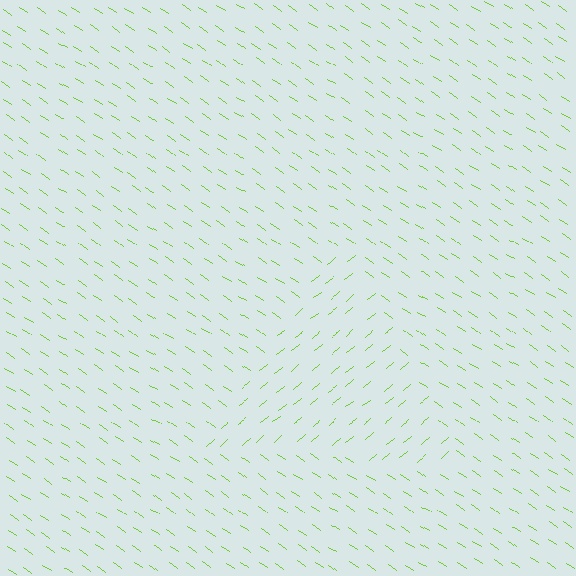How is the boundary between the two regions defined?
The boundary is defined purely by a change in line orientation (approximately 72 degrees difference). All lines are the same color and thickness.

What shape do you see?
I see a triangle.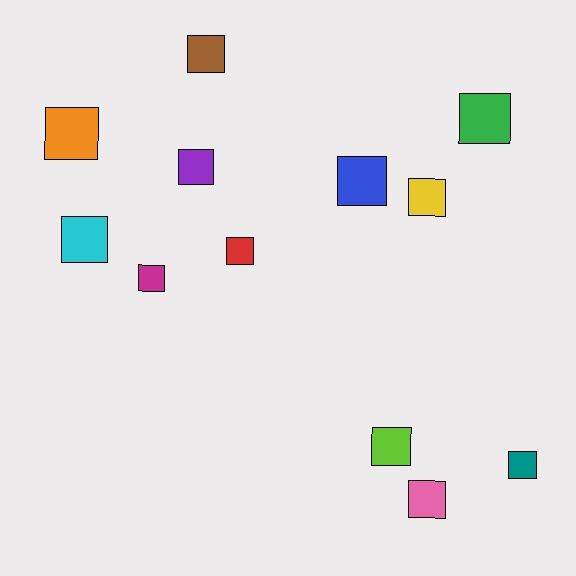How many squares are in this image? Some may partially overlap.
There are 12 squares.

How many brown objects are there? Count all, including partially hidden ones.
There is 1 brown object.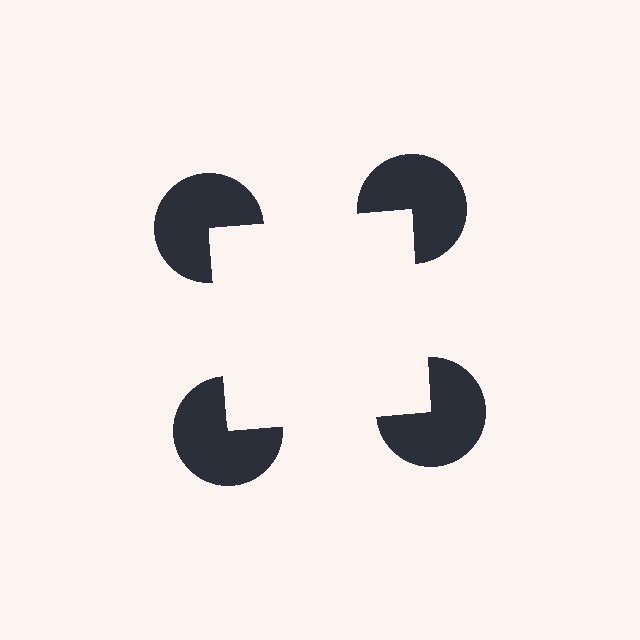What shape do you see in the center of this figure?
An illusory square — its edges are inferred from the aligned wedge cuts in the pac-man discs, not physically drawn.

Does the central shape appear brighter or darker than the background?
It typically appears slightly brighter than the background, even though no actual brightness change is drawn.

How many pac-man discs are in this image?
There are 4 — one at each vertex of the illusory square.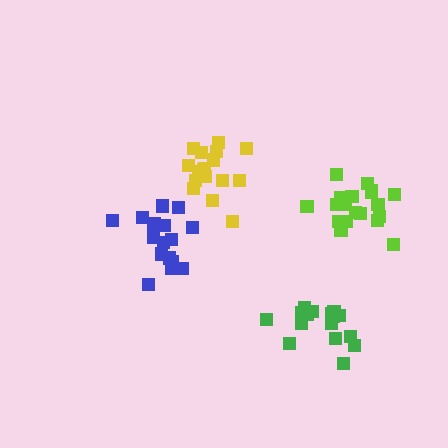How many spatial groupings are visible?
There are 4 spatial groupings.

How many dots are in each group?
Group 1: 17 dots, Group 2: 16 dots, Group 3: 18 dots, Group 4: 20 dots (71 total).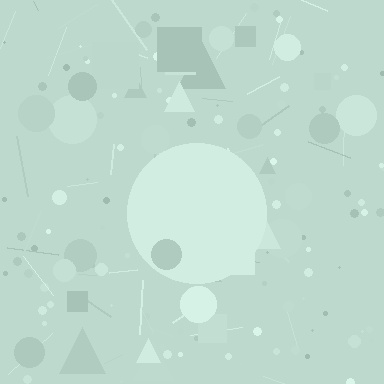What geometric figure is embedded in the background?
A circle is embedded in the background.